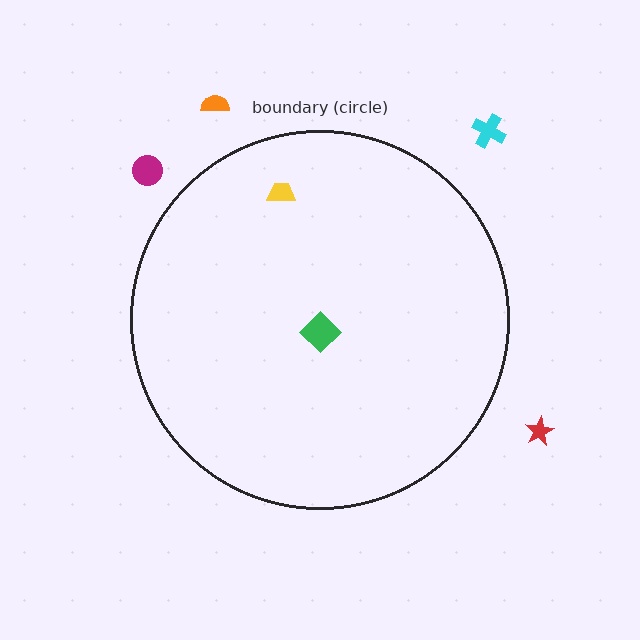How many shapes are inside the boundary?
2 inside, 4 outside.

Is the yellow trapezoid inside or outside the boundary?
Inside.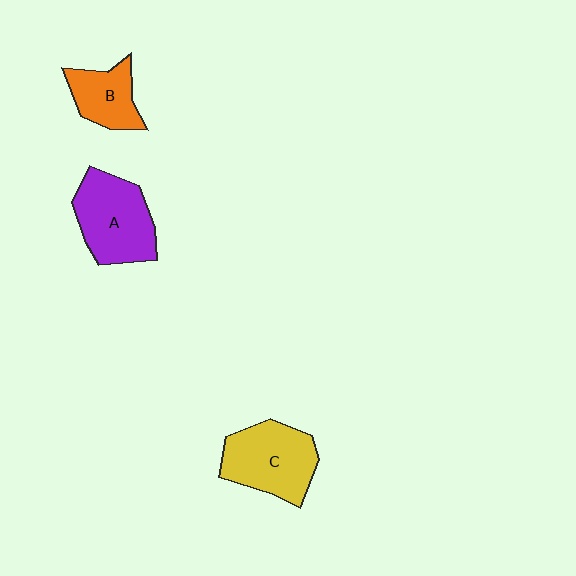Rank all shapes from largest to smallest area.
From largest to smallest: A (purple), C (yellow), B (orange).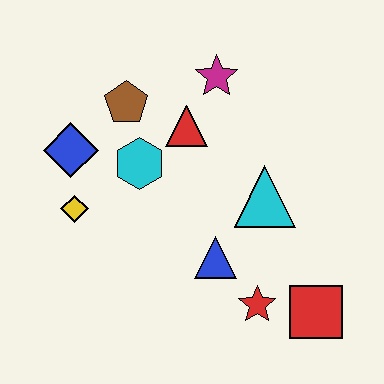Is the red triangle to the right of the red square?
No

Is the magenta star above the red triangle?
Yes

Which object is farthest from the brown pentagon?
The red square is farthest from the brown pentagon.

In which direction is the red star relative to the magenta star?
The red star is below the magenta star.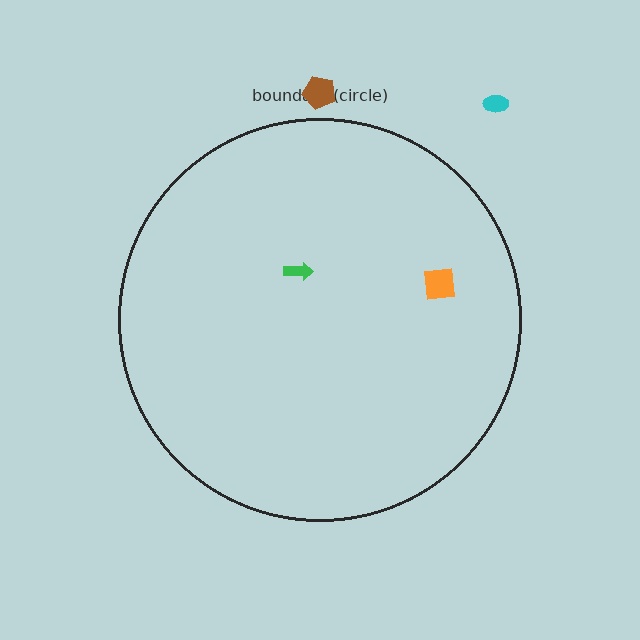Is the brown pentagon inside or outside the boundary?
Outside.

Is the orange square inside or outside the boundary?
Inside.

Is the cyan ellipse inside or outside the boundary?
Outside.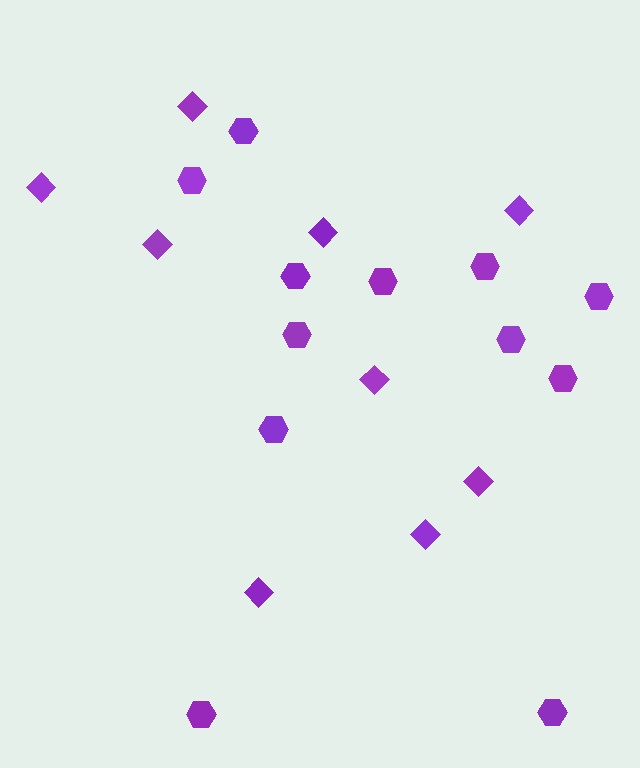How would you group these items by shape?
There are 2 groups: one group of diamonds (9) and one group of hexagons (12).